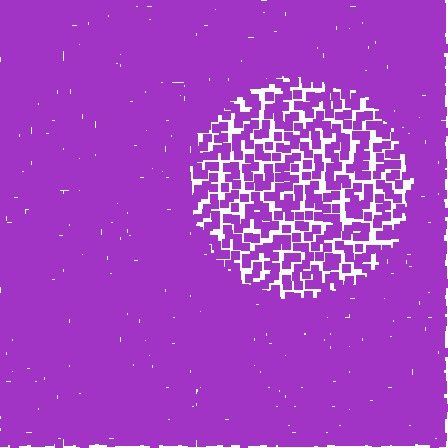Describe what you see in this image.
The image contains small purple elements arranged at two different densities. A circle-shaped region is visible where the elements are less densely packed than the surrounding area.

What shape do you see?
I see a circle.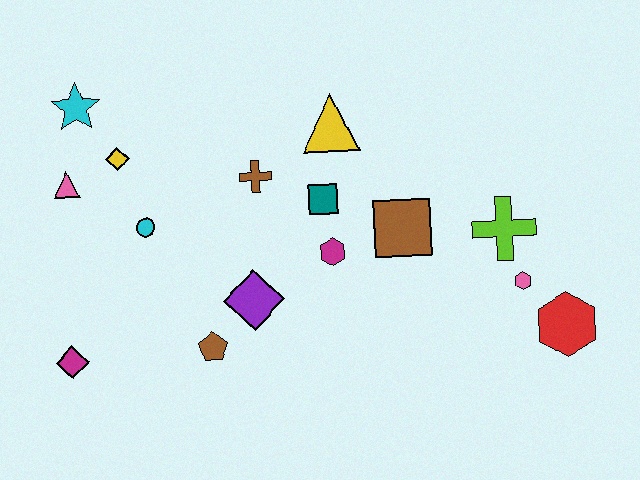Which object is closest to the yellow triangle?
The teal square is closest to the yellow triangle.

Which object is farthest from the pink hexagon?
The cyan star is farthest from the pink hexagon.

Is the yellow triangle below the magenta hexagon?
No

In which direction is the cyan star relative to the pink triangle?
The cyan star is above the pink triangle.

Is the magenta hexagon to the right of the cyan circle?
Yes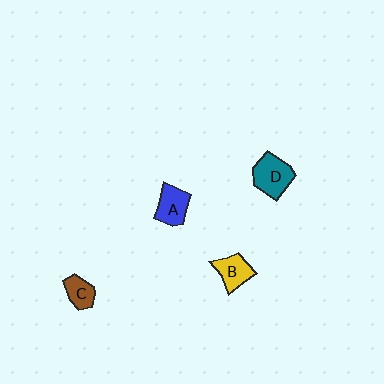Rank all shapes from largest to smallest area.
From largest to smallest: D (teal), A (blue), B (yellow), C (brown).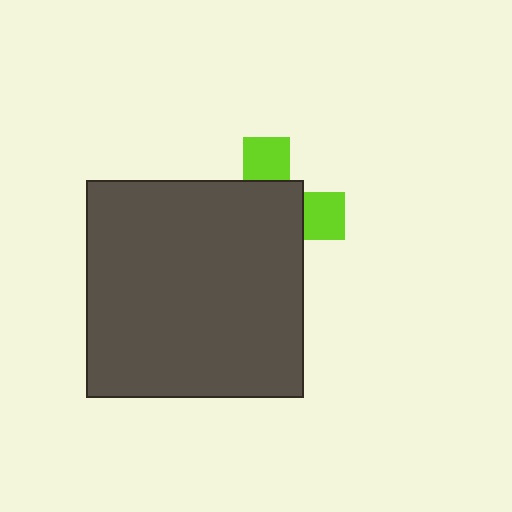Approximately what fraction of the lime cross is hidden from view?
Roughly 69% of the lime cross is hidden behind the dark gray square.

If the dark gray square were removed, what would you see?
You would see the complete lime cross.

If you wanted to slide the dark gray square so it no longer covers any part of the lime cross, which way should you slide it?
Slide it toward the lower-left — that is the most direct way to separate the two shapes.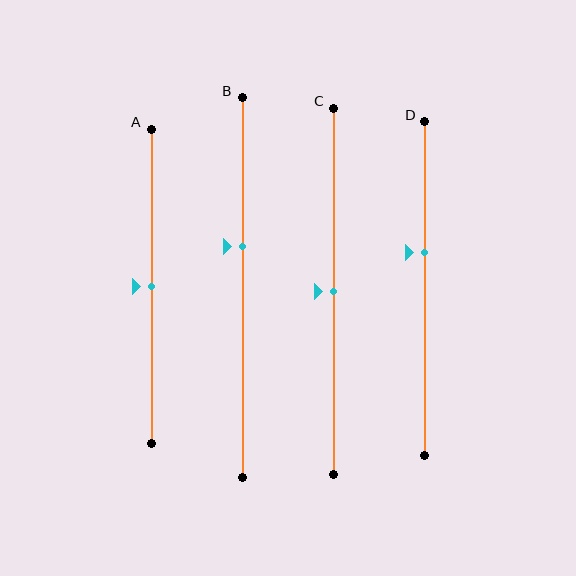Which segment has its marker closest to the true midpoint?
Segment A has its marker closest to the true midpoint.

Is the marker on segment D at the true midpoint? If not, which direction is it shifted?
No, the marker on segment D is shifted upward by about 11% of the segment length.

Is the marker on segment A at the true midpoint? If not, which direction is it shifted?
Yes, the marker on segment A is at the true midpoint.